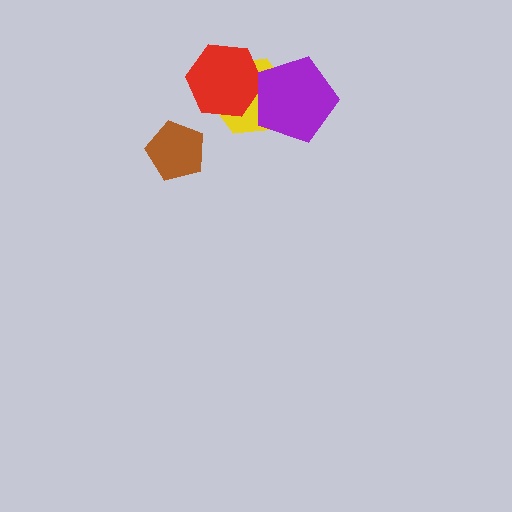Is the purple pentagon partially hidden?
No, no other shape covers it.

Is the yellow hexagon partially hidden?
Yes, it is partially covered by another shape.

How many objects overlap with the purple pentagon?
2 objects overlap with the purple pentagon.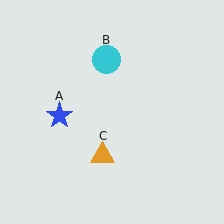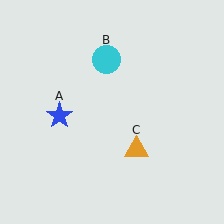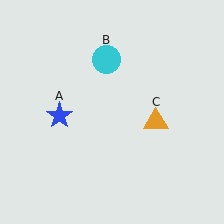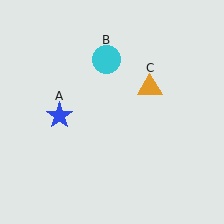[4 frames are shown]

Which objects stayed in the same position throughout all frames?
Blue star (object A) and cyan circle (object B) remained stationary.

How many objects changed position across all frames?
1 object changed position: orange triangle (object C).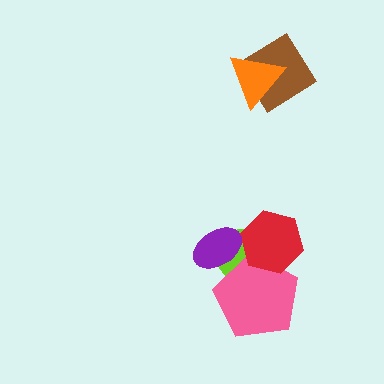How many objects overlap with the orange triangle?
1 object overlaps with the orange triangle.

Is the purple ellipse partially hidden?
No, no other shape covers it.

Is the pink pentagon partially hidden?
Yes, it is partially covered by another shape.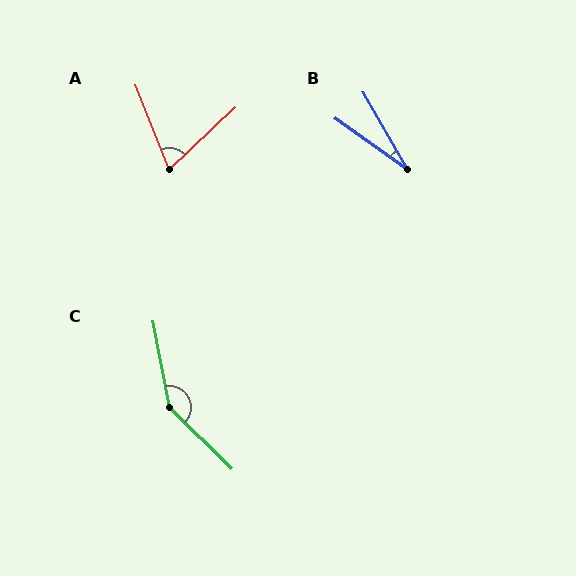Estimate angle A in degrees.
Approximately 68 degrees.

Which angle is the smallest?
B, at approximately 25 degrees.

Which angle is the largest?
C, at approximately 145 degrees.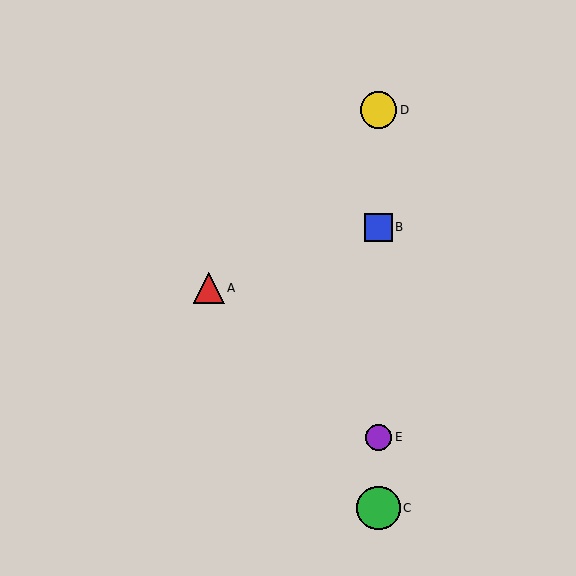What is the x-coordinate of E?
Object E is at x≈378.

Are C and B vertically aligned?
Yes, both are at x≈378.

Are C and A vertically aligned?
No, C is at x≈378 and A is at x≈209.